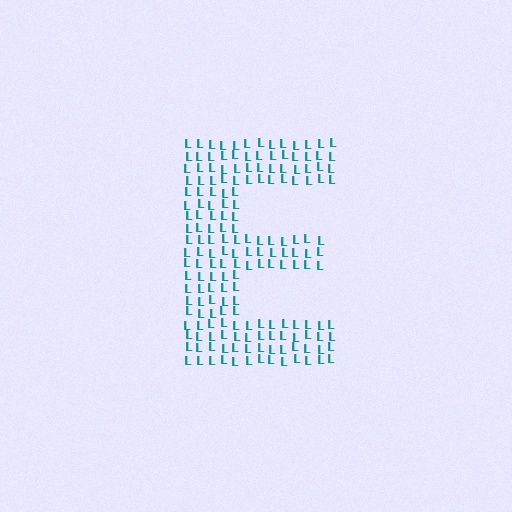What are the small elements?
The small elements are letter L's.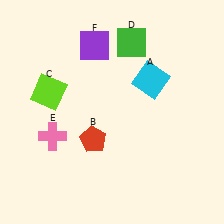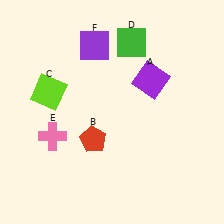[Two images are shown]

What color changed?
The square (A) changed from cyan in Image 1 to purple in Image 2.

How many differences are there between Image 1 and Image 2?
There is 1 difference between the two images.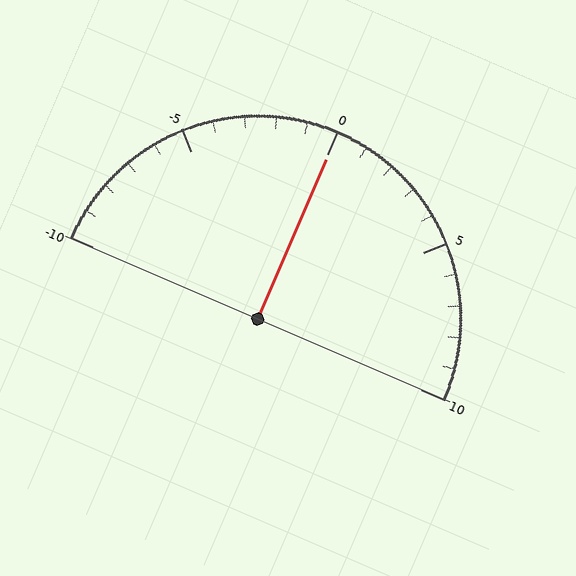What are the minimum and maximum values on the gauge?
The gauge ranges from -10 to 10.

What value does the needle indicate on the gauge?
The needle indicates approximately 0.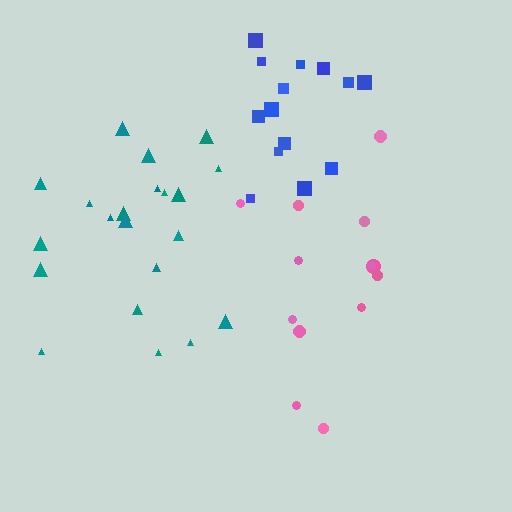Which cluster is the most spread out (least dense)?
Pink.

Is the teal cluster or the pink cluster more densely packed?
Teal.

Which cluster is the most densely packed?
Blue.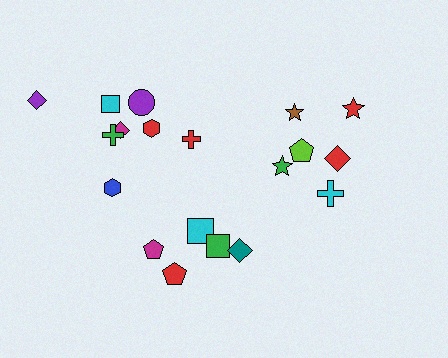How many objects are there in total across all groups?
There are 19 objects.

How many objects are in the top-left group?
There are 8 objects.